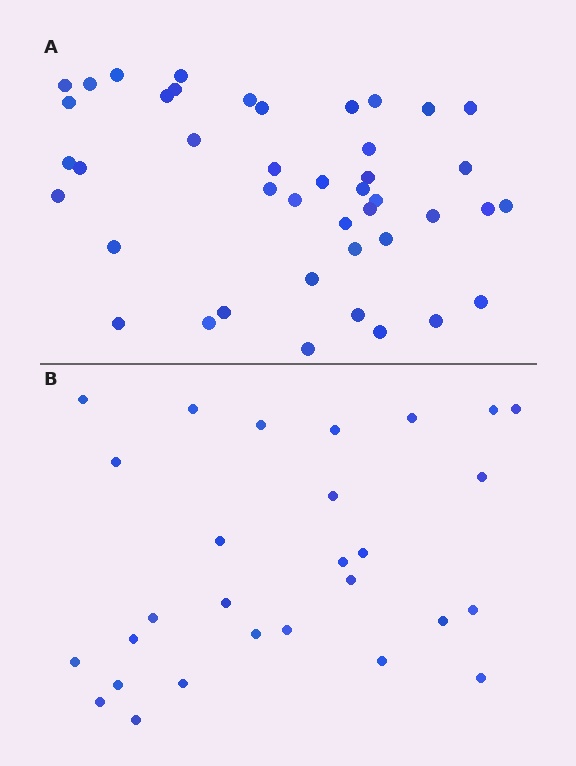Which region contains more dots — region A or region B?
Region A (the top region) has more dots.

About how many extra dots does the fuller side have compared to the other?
Region A has approximately 15 more dots than region B.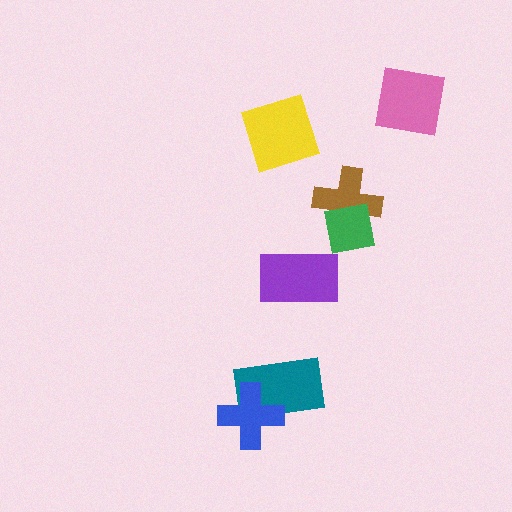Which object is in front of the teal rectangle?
The blue cross is in front of the teal rectangle.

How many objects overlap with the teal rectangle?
1 object overlaps with the teal rectangle.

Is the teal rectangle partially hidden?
Yes, it is partially covered by another shape.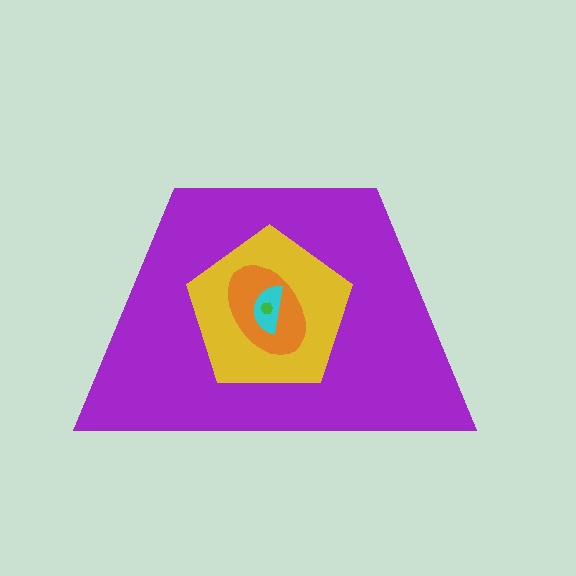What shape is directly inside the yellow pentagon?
The orange ellipse.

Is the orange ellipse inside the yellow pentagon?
Yes.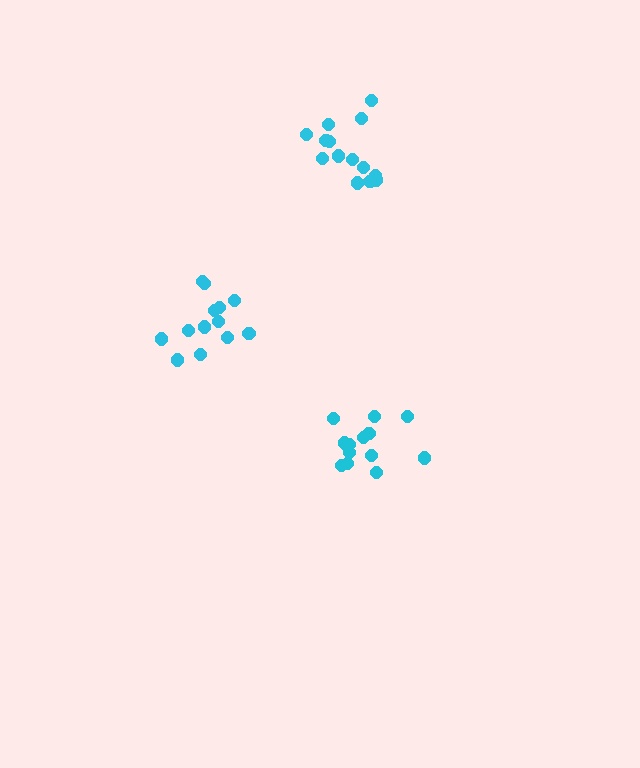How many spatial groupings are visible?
There are 3 spatial groupings.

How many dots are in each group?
Group 1: 13 dots, Group 2: 14 dots, Group 3: 13 dots (40 total).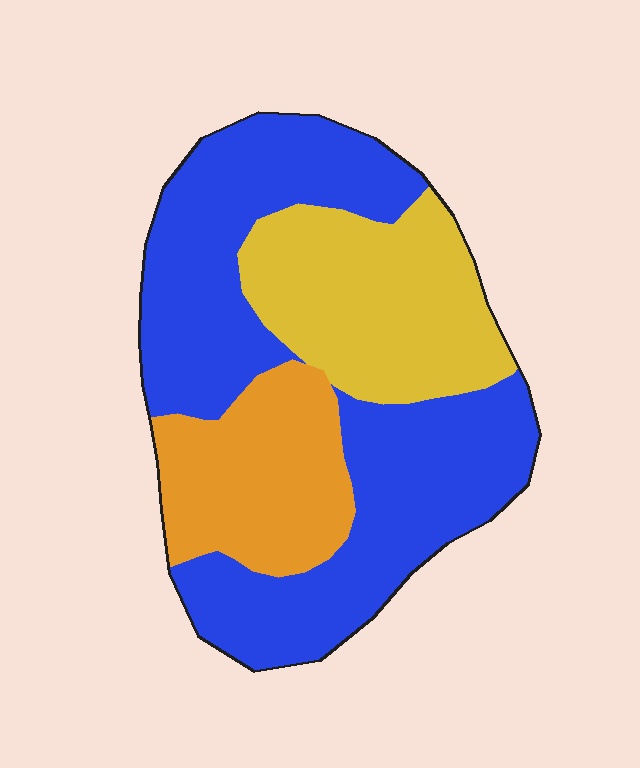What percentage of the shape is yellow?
Yellow takes up about one quarter (1/4) of the shape.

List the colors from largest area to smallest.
From largest to smallest: blue, yellow, orange.